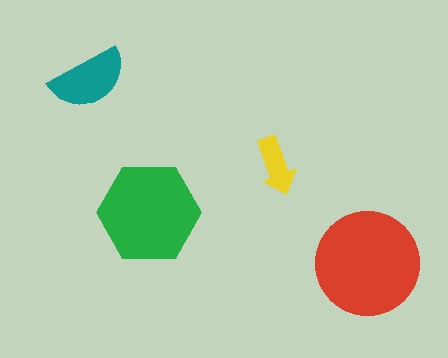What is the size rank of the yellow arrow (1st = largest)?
4th.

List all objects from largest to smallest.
The red circle, the green hexagon, the teal semicircle, the yellow arrow.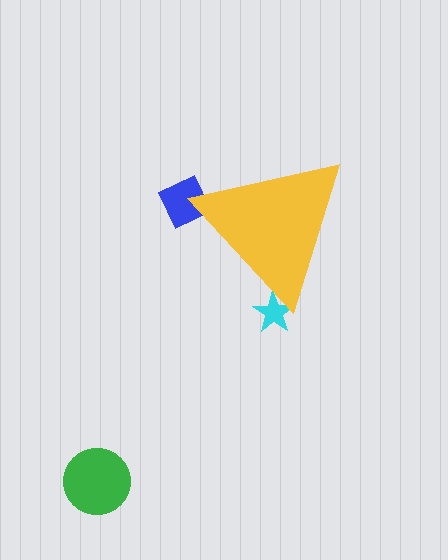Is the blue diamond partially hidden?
Yes, the blue diamond is partially hidden behind the yellow triangle.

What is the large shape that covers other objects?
A yellow triangle.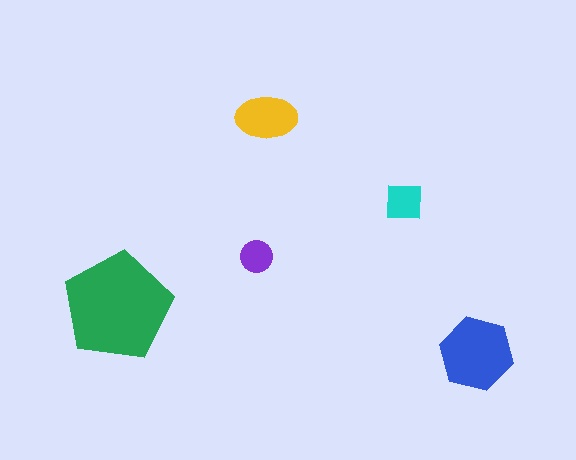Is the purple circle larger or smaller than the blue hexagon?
Smaller.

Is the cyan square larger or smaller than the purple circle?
Larger.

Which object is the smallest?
The purple circle.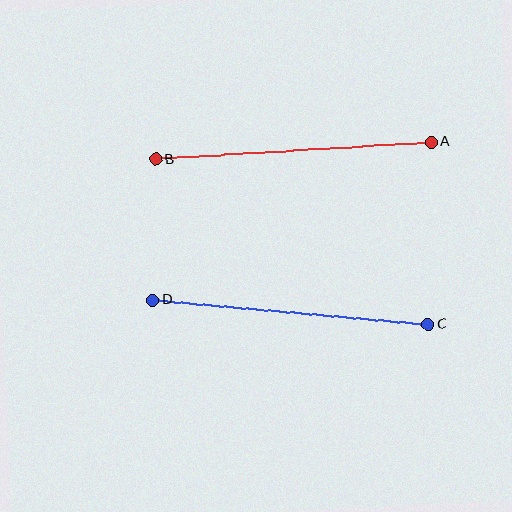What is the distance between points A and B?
The distance is approximately 276 pixels.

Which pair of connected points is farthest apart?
Points C and D are farthest apart.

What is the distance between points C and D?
The distance is approximately 276 pixels.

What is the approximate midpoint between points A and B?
The midpoint is at approximately (293, 151) pixels.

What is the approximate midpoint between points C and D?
The midpoint is at approximately (290, 312) pixels.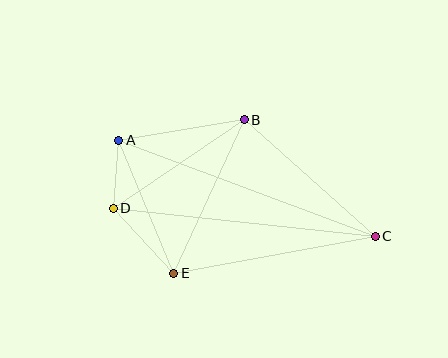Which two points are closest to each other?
Points A and D are closest to each other.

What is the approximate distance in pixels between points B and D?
The distance between B and D is approximately 158 pixels.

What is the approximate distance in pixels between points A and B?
The distance between A and B is approximately 127 pixels.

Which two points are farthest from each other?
Points A and C are farthest from each other.